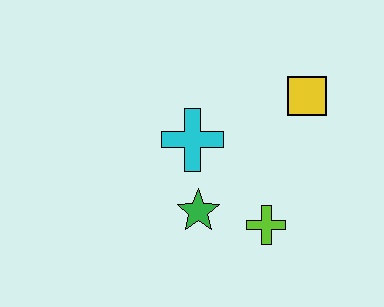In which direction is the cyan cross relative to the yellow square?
The cyan cross is to the left of the yellow square.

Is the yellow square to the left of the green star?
No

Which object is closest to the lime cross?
The green star is closest to the lime cross.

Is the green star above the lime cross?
Yes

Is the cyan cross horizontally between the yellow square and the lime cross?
No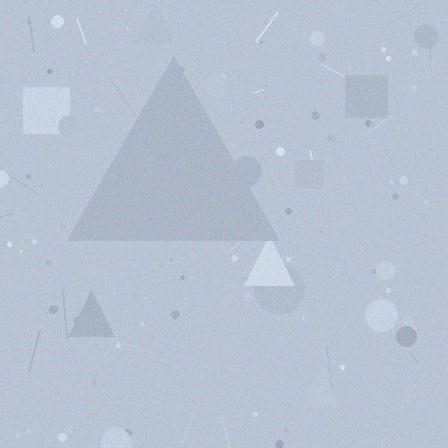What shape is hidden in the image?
A triangle is hidden in the image.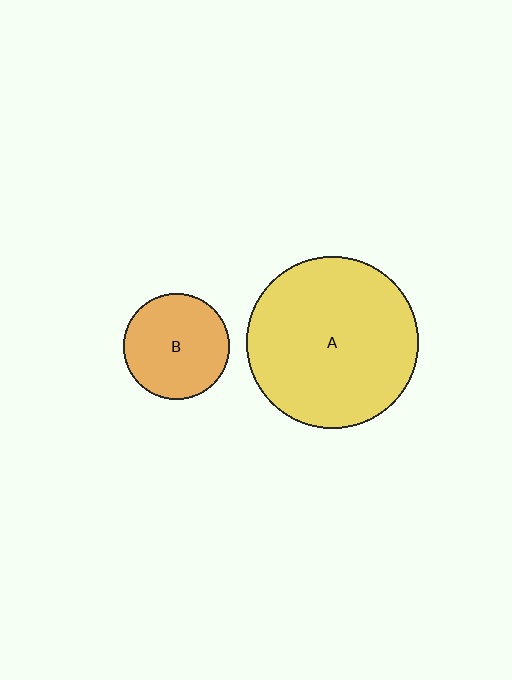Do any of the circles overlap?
No, none of the circles overlap.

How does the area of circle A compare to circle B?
Approximately 2.6 times.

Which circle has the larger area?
Circle A (yellow).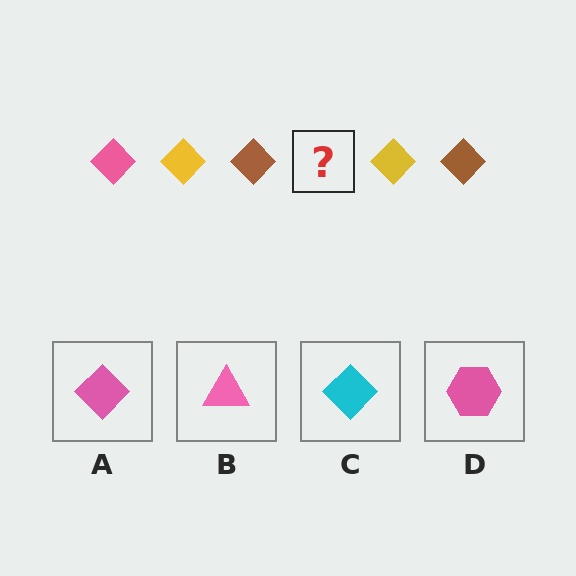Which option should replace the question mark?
Option A.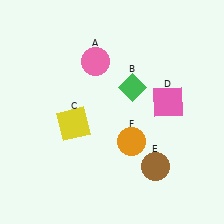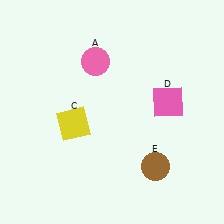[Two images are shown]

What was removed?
The orange circle (F), the green diamond (B) were removed in Image 2.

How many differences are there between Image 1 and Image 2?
There are 2 differences between the two images.